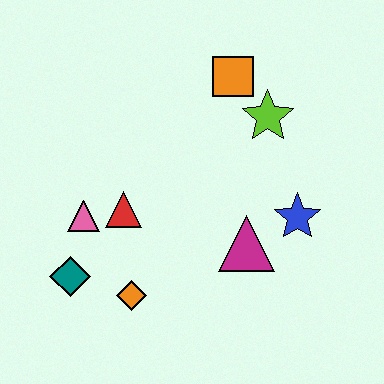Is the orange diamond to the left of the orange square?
Yes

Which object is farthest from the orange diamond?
The orange square is farthest from the orange diamond.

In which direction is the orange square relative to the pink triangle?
The orange square is to the right of the pink triangle.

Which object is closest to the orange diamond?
The teal diamond is closest to the orange diamond.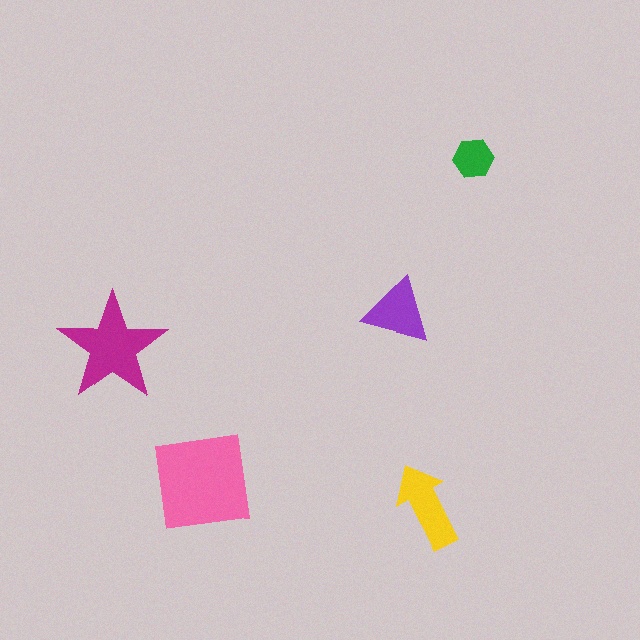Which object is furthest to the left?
The magenta star is leftmost.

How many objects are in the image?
There are 5 objects in the image.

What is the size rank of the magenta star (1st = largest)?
2nd.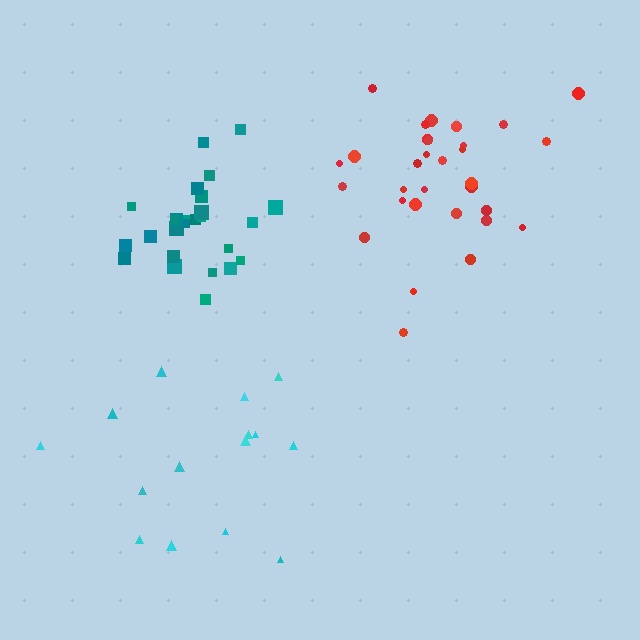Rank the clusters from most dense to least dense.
teal, red, cyan.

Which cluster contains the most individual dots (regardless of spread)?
Red (31).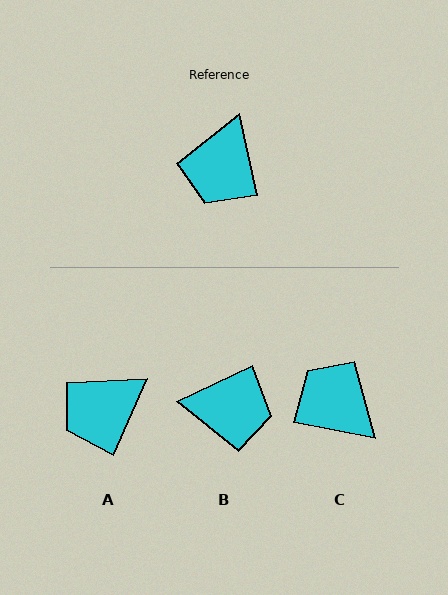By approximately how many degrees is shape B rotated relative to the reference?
Approximately 102 degrees counter-clockwise.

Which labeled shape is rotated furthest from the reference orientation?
C, about 114 degrees away.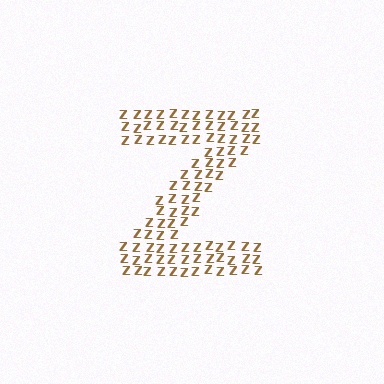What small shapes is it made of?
It is made of small letter Z's.